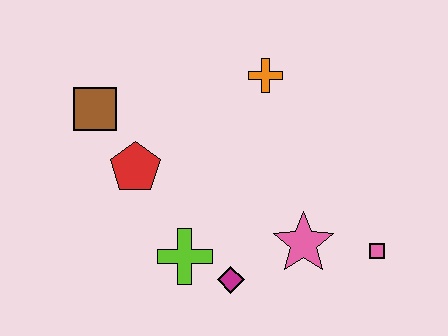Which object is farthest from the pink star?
The brown square is farthest from the pink star.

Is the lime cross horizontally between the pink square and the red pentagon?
Yes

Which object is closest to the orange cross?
The red pentagon is closest to the orange cross.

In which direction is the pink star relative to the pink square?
The pink star is to the left of the pink square.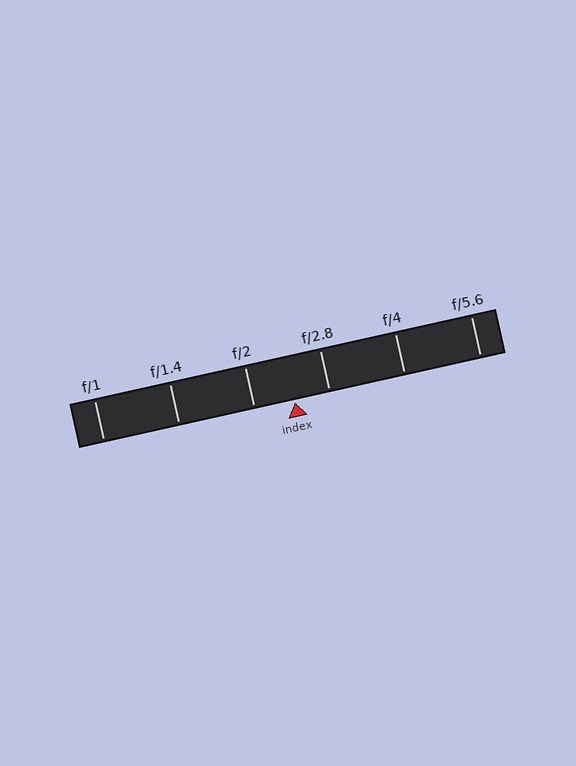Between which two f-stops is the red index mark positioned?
The index mark is between f/2 and f/2.8.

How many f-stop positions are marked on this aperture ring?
There are 6 f-stop positions marked.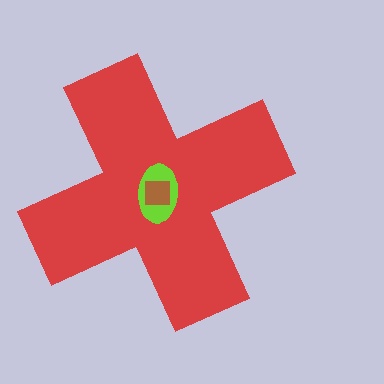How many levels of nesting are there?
3.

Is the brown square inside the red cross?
Yes.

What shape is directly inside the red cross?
The lime ellipse.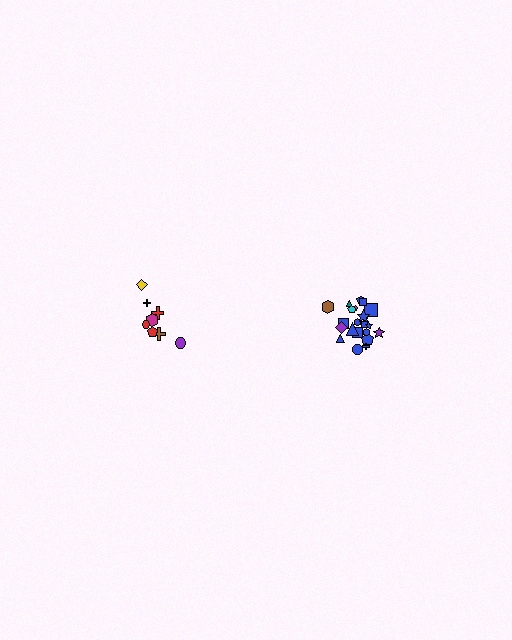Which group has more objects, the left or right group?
The right group.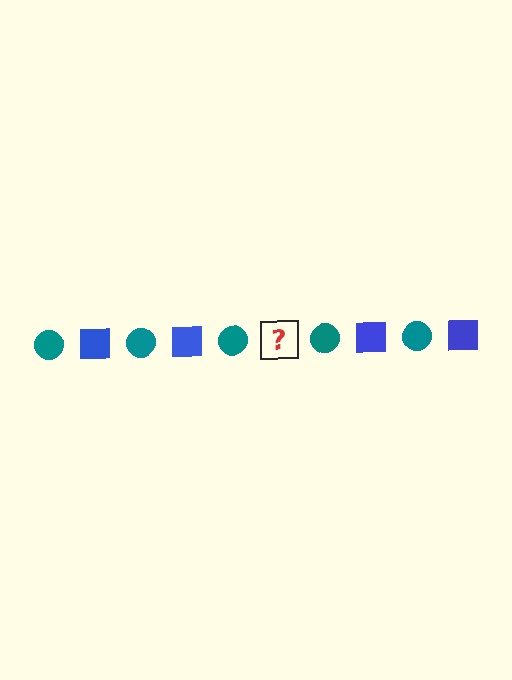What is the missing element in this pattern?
The missing element is a blue square.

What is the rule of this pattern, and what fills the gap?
The rule is that the pattern alternates between teal circle and blue square. The gap should be filled with a blue square.